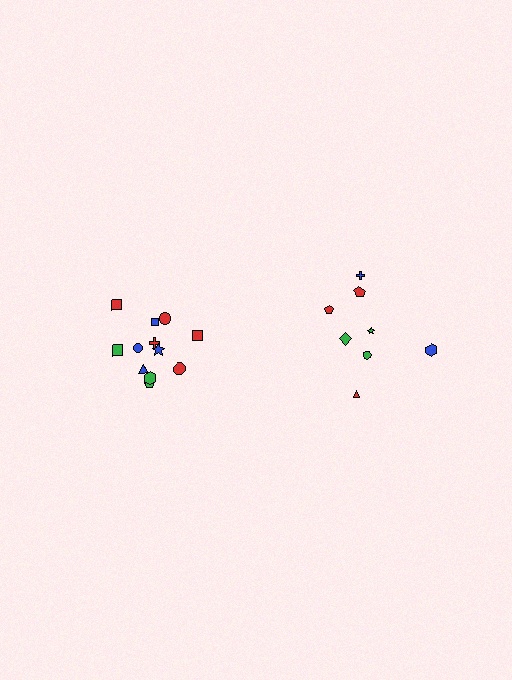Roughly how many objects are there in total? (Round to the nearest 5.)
Roughly 20 objects in total.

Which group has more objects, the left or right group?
The left group.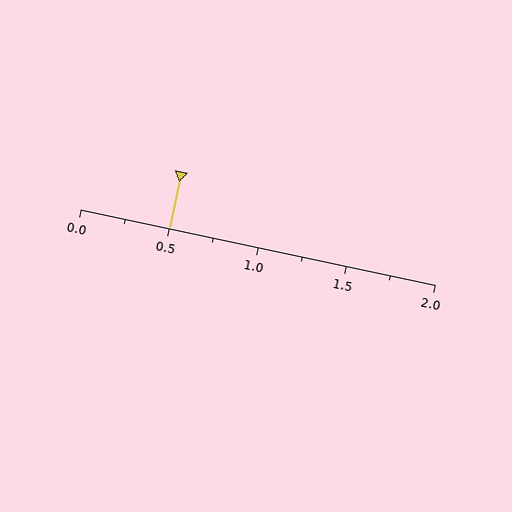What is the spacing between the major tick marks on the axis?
The major ticks are spaced 0.5 apart.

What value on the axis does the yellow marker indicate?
The marker indicates approximately 0.5.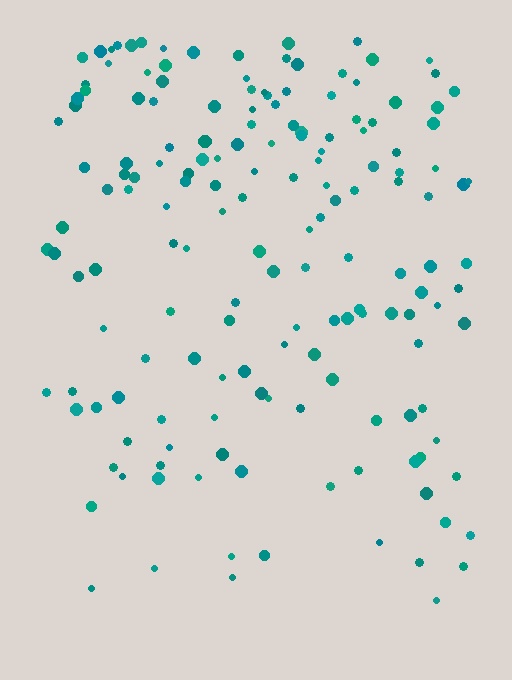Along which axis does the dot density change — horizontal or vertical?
Vertical.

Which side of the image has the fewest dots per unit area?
The bottom.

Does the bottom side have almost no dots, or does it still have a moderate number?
Still a moderate number, just noticeably fewer than the top.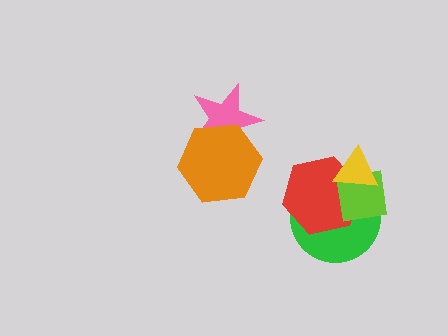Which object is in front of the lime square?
The yellow triangle is in front of the lime square.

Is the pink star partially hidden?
Yes, it is partially covered by another shape.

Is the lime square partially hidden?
Yes, it is partially covered by another shape.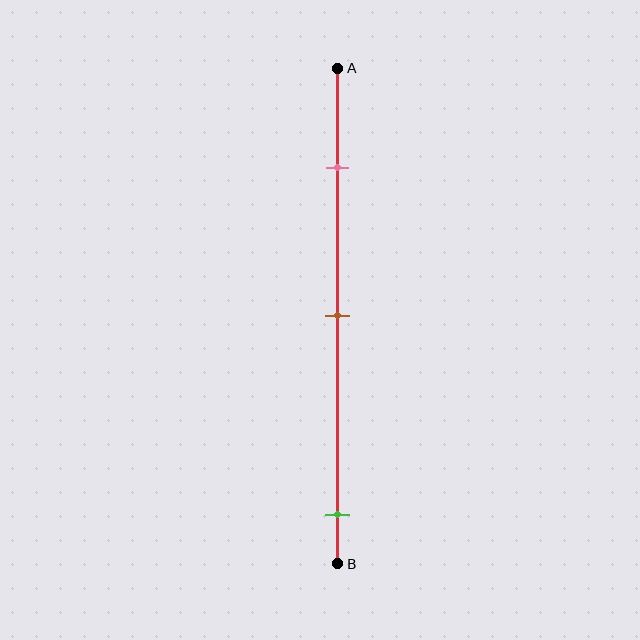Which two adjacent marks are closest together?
The pink and brown marks are the closest adjacent pair.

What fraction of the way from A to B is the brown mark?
The brown mark is approximately 50% (0.5) of the way from A to B.